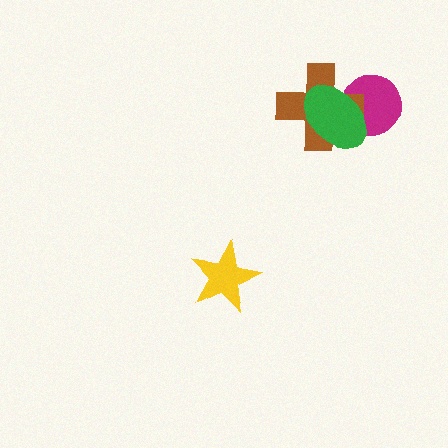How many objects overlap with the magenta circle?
2 objects overlap with the magenta circle.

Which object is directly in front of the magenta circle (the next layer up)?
The brown cross is directly in front of the magenta circle.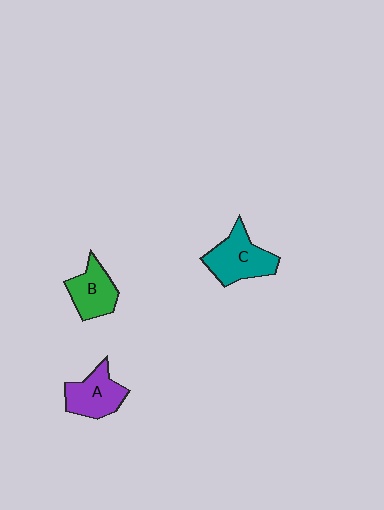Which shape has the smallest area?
Shape B (green).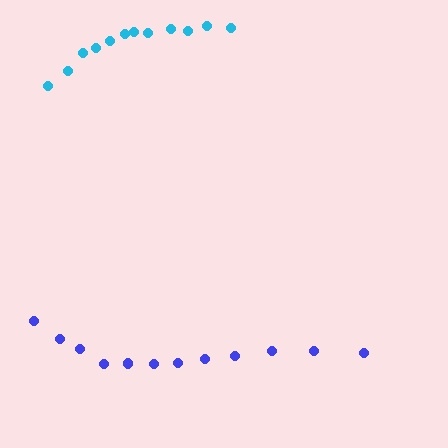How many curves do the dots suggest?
There are 2 distinct paths.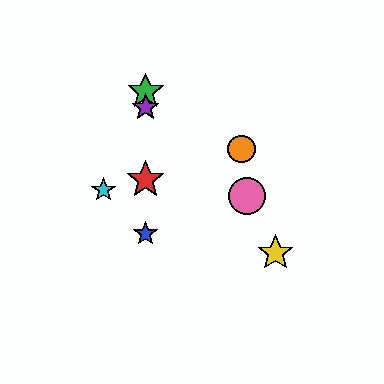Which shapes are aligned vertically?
The red star, the blue star, the green star, the purple star are aligned vertically.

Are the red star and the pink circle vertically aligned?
No, the red star is at x≈146 and the pink circle is at x≈247.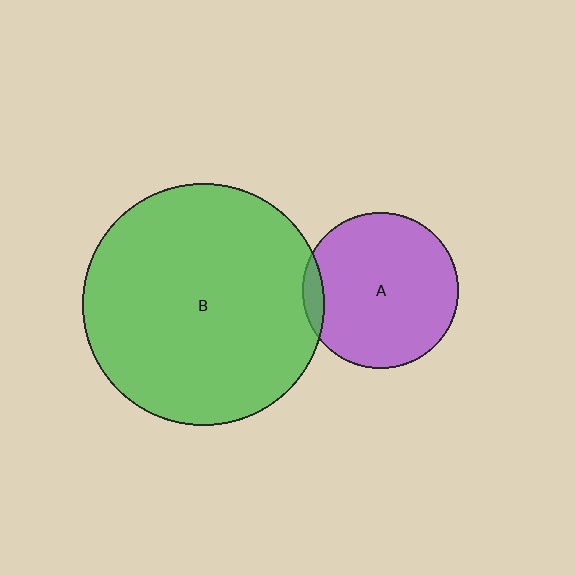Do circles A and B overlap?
Yes.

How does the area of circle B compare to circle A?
Approximately 2.4 times.